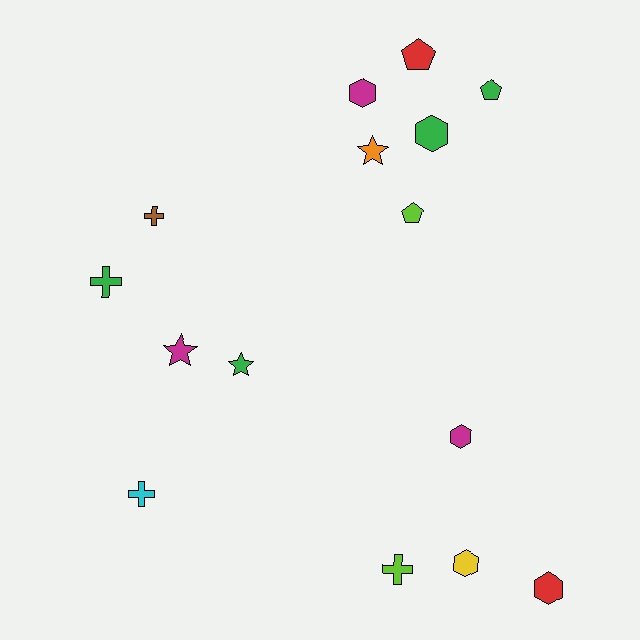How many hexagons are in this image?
There are 5 hexagons.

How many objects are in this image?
There are 15 objects.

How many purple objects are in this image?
There are no purple objects.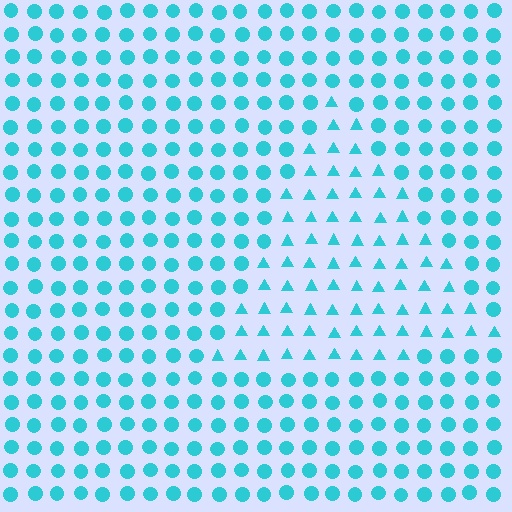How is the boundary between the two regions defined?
The boundary is defined by a change in element shape: triangles inside vs. circles outside. All elements share the same color and spacing.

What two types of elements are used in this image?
The image uses triangles inside the triangle region and circles outside it.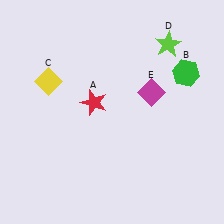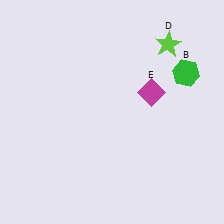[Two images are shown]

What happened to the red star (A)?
The red star (A) was removed in Image 2. It was in the top-left area of Image 1.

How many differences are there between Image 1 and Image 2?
There are 2 differences between the two images.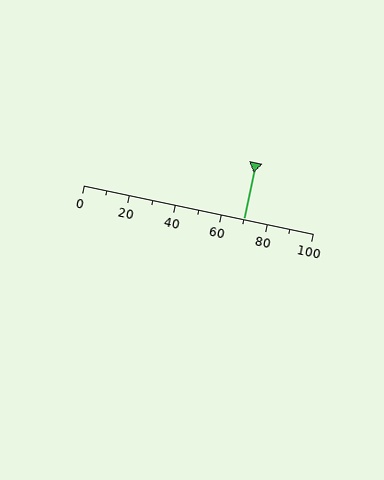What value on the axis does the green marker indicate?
The marker indicates approximately 70.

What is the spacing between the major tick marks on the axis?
The major ticks are spaced 20 apart.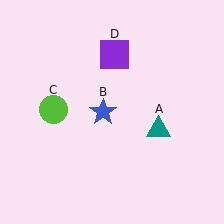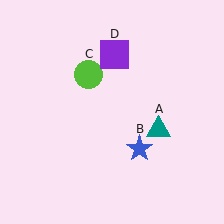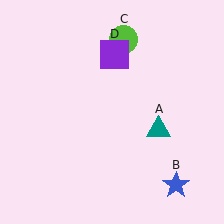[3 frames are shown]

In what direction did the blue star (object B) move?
The blue star (object B) moved down and to the right.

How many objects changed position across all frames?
2 objects changed position: blue star (object B), lime circle (object C).